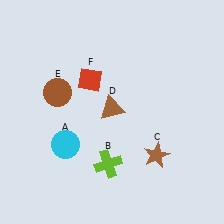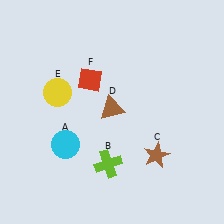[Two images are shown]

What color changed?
The circle (E) changed from brown in Image 1 to yellow in Image 2.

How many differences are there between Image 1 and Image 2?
There is 1 difference between the two images.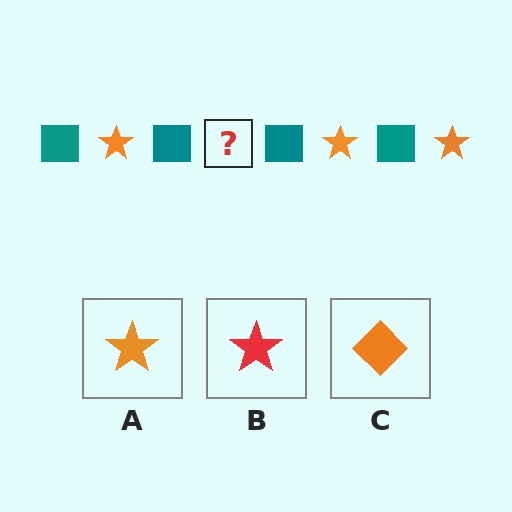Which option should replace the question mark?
Option A.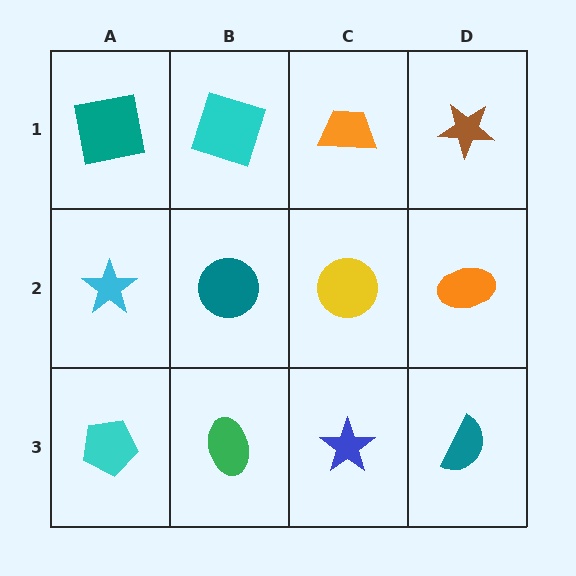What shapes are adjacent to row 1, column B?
A teal circle (row 2, column B), a teal square (row 1, column A), an orange trapezoid (row 1, column C).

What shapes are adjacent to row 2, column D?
A brown star (row 1, column D), a teal semicircle (row 3, column D), a yellow circle (row 2, column C).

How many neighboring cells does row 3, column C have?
3.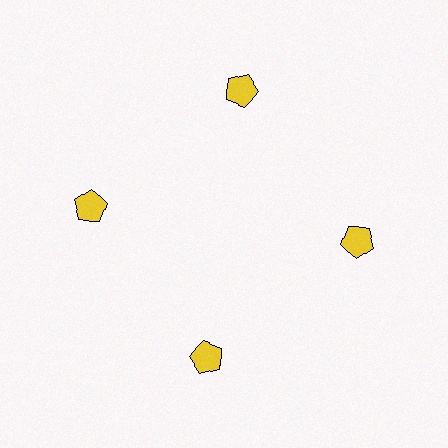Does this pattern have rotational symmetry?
Yes, this pattern has 4-fold rotational symmetry. It looks the same after rotating 90 degrees around the center.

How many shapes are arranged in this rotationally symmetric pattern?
There are 4 shapes, arranged in 4 groups of 1.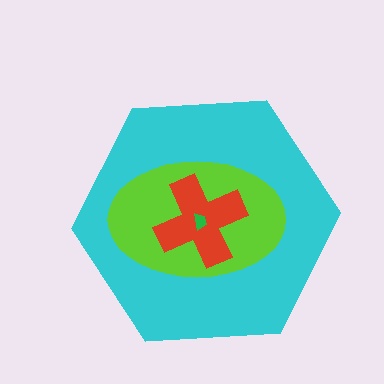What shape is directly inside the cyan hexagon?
The lime ellipse.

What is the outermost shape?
The cyan hexagon.